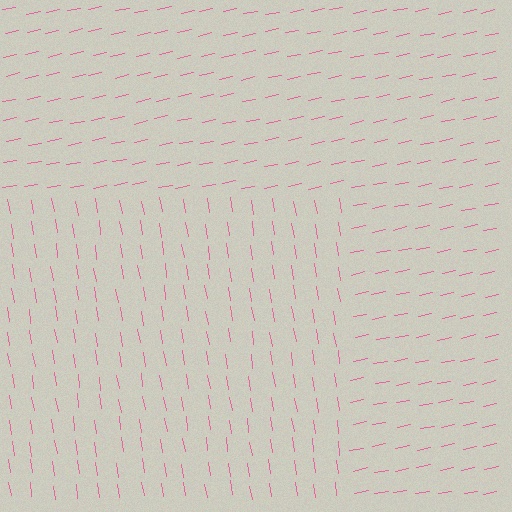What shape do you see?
I see a rectangle.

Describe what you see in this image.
The image is filled with small pink line segments. A rectangle region in the image has lines oriented differently from the surrounding lines, creating a visible texture boundary.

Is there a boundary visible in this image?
Yes, there is a texture boundary formed by a change in line orientation.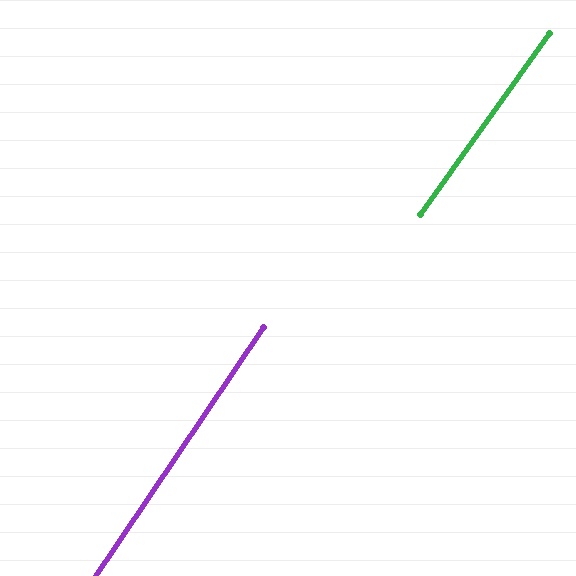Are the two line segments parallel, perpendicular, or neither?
Parallel — their directions differ by only 1.5°.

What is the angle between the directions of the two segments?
Approximately 2 degrees.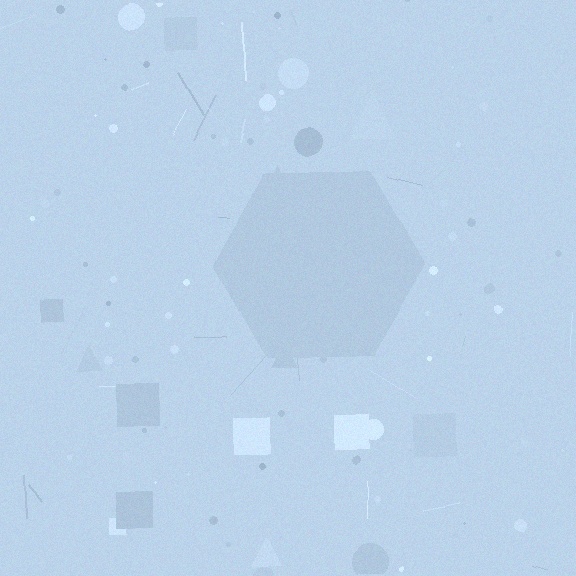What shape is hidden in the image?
A hexagon is hidden in the image.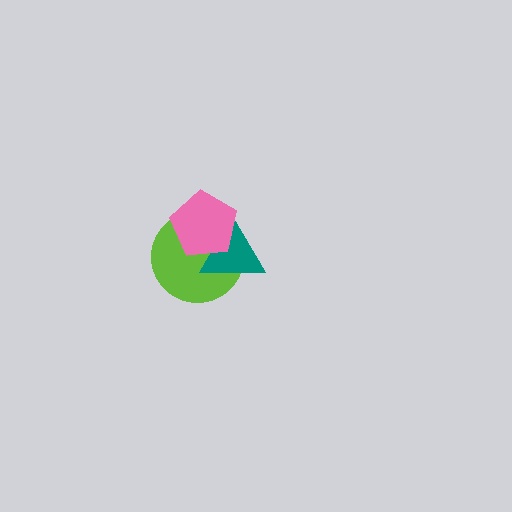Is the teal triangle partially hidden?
Yes, it is partially covered by another shape.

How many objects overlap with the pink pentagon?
2 objects overlap with the pink pentagon.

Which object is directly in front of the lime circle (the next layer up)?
The teal triangle is directly in front of the lime circle.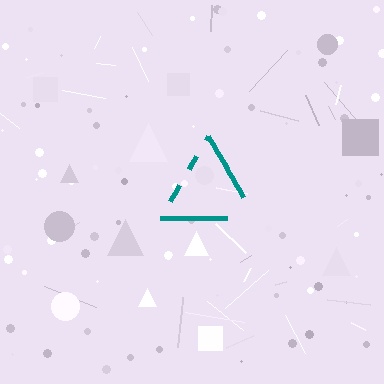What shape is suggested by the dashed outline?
The dashed outline suggests a triangle.